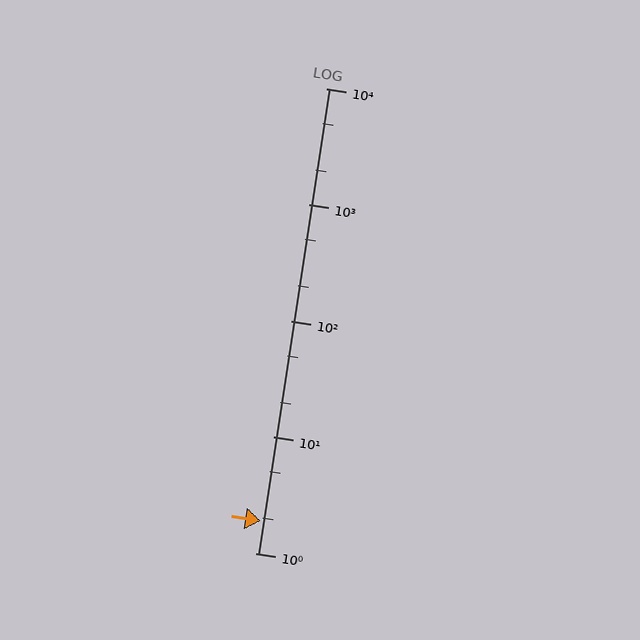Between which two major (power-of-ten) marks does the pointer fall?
The pointer is between 1 and 10.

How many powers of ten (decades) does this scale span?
The scale spans 4 decades, from 1 to 10000.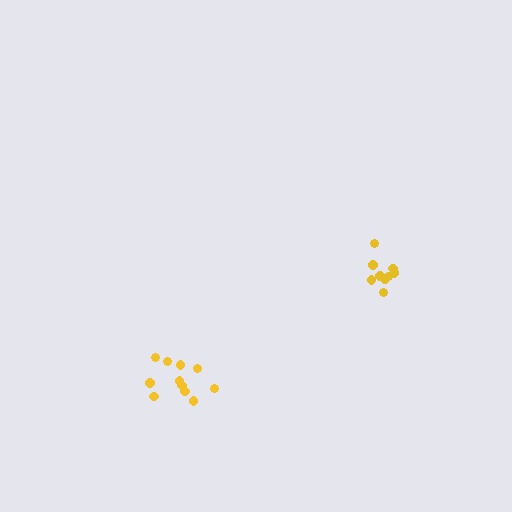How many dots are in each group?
Group 1: 9 dots, Group 2: 11 dots (20 total).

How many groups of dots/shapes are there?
There are 2 groups.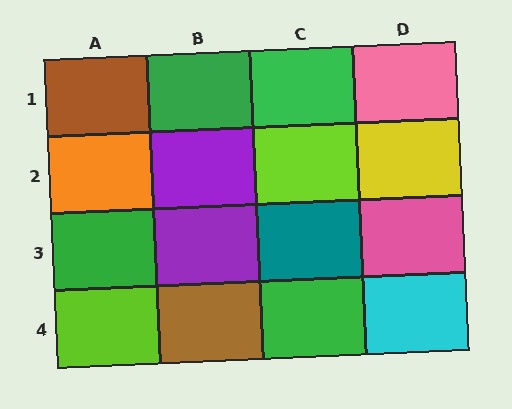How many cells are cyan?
1 cell is cyan.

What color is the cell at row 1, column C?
Green.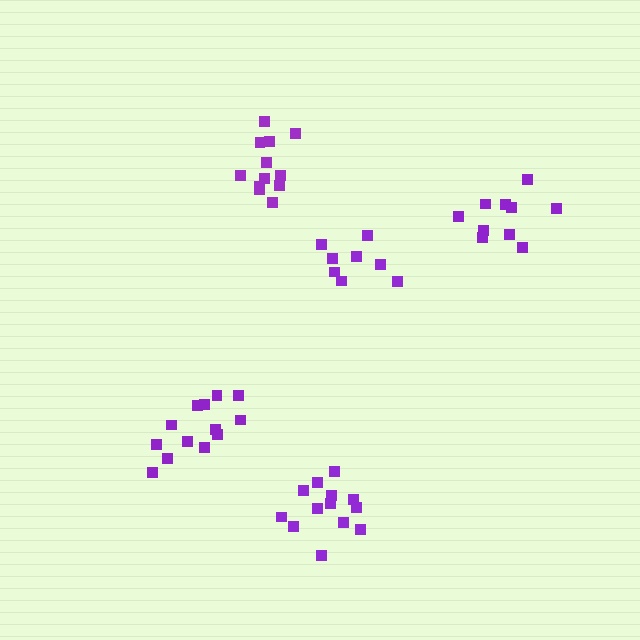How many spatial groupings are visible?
There are 5 spatial groupings.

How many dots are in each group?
Group 1: 12 dots, Group 2: 10 dots, Group 3: 8 dots, Group 4: 13 dots, Group 5: 13 dots (56 total).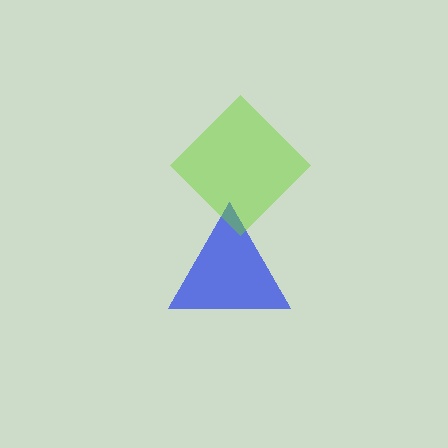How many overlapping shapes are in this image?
There are 2 overlapping shapes in the image.